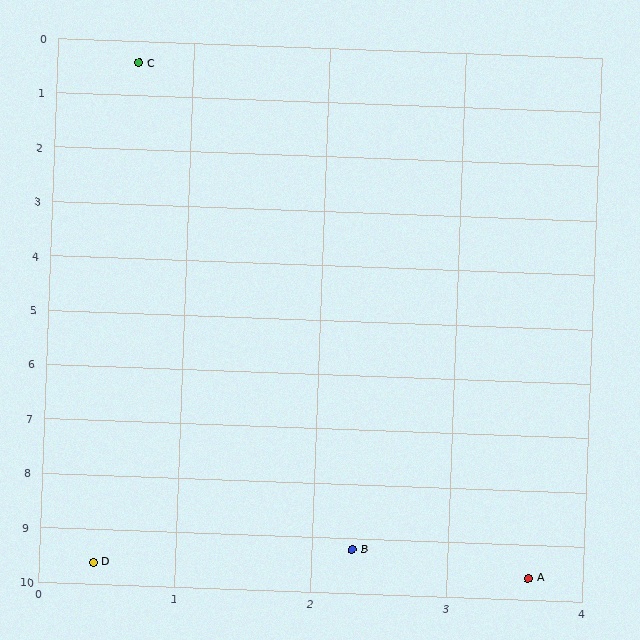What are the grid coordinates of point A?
Point A is at approximately (3.6, 9.6).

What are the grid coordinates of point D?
Point D is at approximately (0.4, 9.6).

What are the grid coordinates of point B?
Point B is at approximately (2.3, 9.2).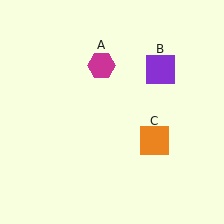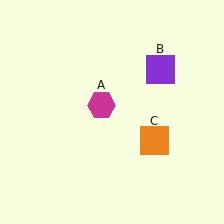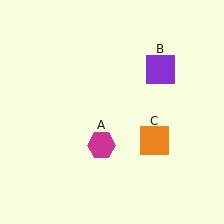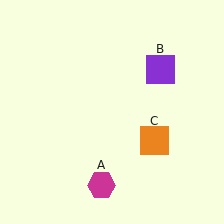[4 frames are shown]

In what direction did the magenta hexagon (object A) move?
The magenta hexagon (object A) moved down.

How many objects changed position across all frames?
1 object changed position: magenta hexagon (object A).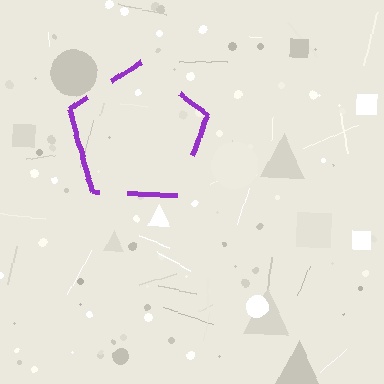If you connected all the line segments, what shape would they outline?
They would outline a pentagon.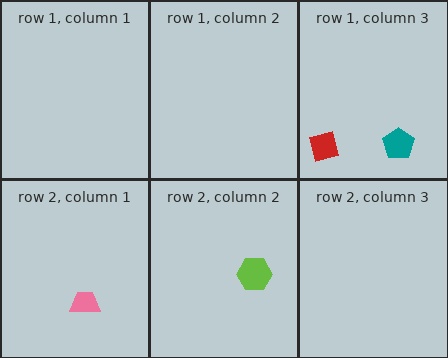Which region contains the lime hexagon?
The row 2, column 2 region.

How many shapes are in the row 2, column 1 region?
1.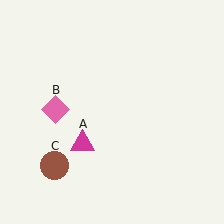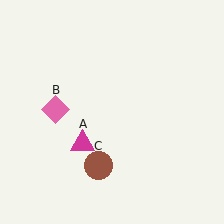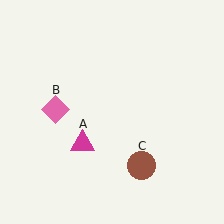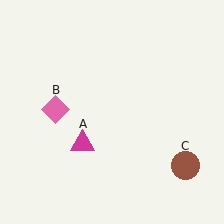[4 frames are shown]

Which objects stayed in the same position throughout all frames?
Magenta triangle (object A) and pink diamond (object B) remained stationary.